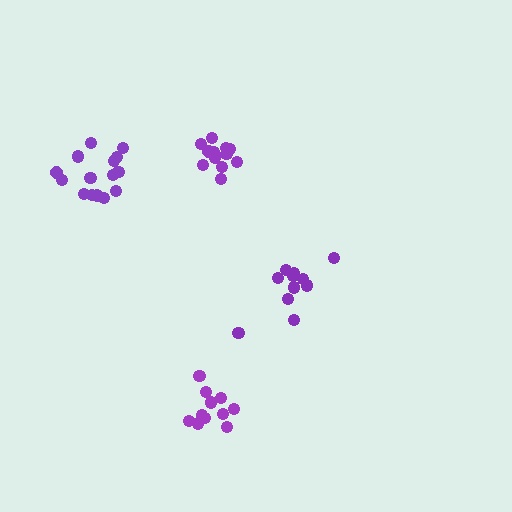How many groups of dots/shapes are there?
There are 4 groups.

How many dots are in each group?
Group 1: 11 dots, Group 2: 15 dots, Group 3: 11 dots, Group 4: 12 dots (49 total).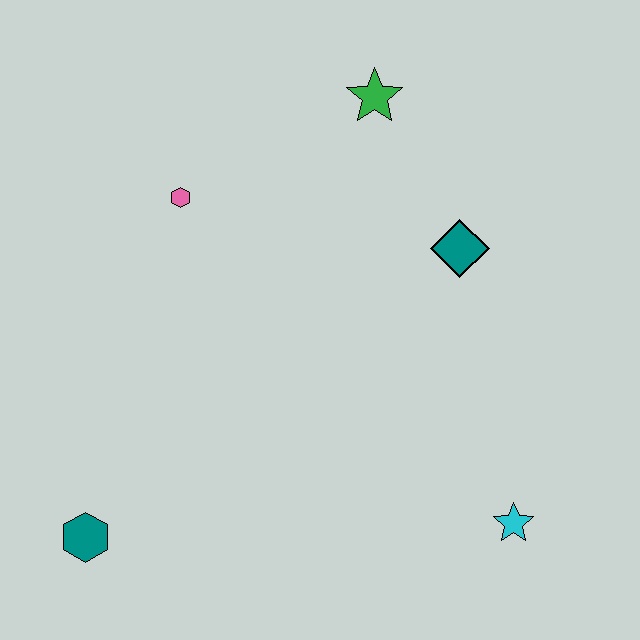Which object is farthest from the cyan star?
The pink hexagon is farthest from the cyan star.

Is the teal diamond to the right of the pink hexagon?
Yes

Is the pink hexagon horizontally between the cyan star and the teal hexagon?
Yes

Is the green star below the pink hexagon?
No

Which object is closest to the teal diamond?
The green star is closest to the teal diamond.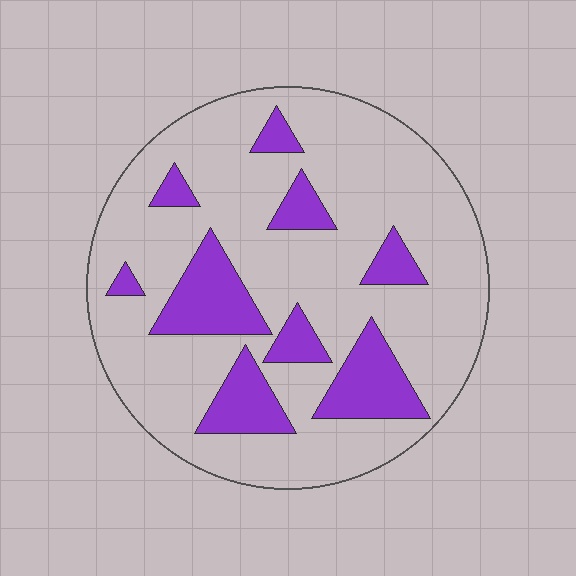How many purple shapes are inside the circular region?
9.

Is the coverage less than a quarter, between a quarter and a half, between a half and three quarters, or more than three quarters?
Less than a quarter.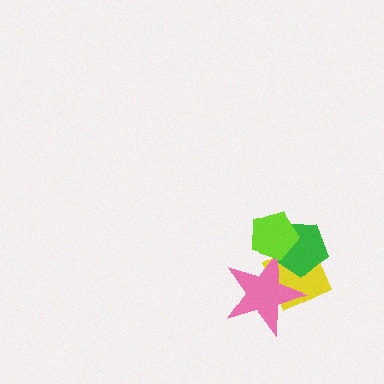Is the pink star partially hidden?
Yes, it is partially covered by another shape.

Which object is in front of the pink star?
The lime pentagon is in front of the pink star.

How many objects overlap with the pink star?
3 objects overlap with the pink star.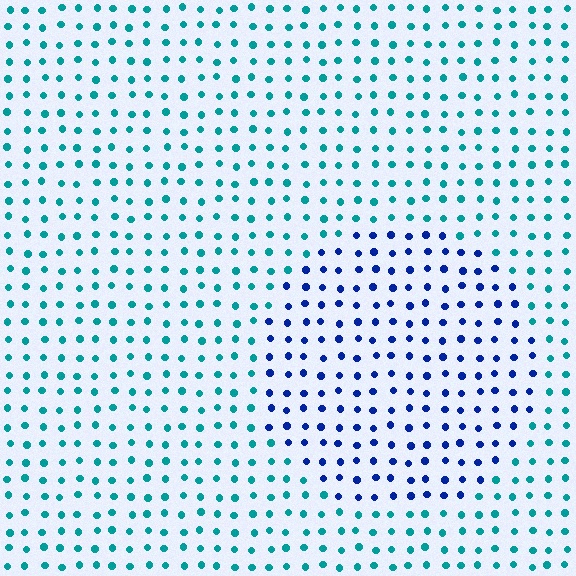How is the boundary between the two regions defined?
The boundary is defined purely by a slight shift in hue (about 49 degrees). Spacing, size, and orientation are identical on both sides.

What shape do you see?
I see a circle.